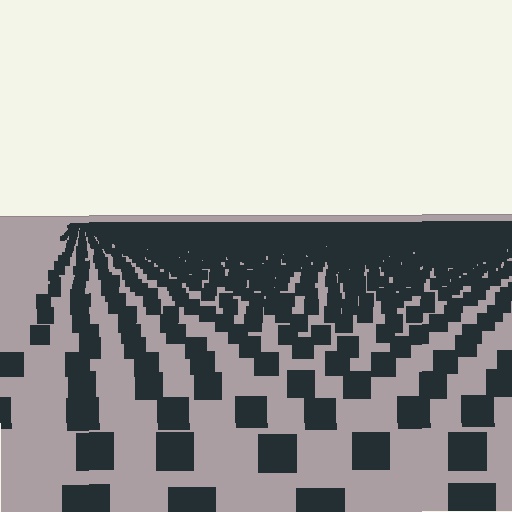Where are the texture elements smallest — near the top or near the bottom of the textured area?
Near the top.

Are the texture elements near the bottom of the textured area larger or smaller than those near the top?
Larger. Near the bottom, elements are closer to the viewer and appear at a bigger on-screen size.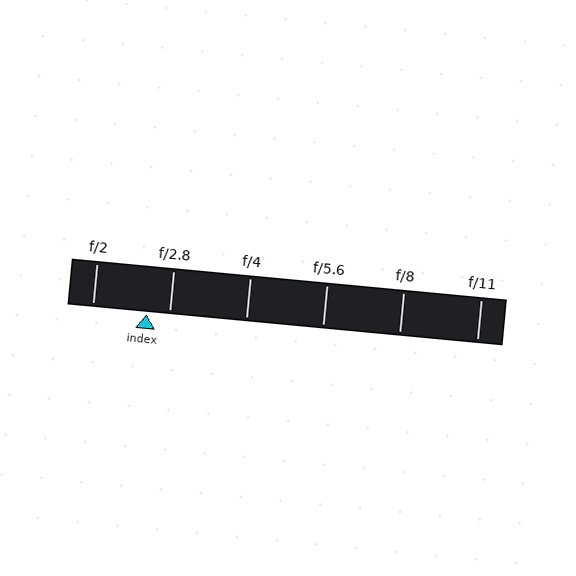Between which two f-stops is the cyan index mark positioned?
The index mark is between f/2 and f/2.8.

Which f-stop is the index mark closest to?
The index mark is closest to f/2.8.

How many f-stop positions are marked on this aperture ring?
There are 6 f-stop positions marked.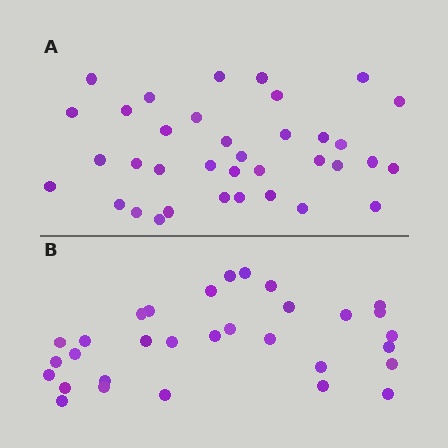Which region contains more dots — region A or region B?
Region A (the top region) has more dots.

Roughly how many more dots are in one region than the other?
Region A has about 5 more dots than region B.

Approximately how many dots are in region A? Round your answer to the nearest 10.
About 40 dots. (The exact count is 36, which rounds to 40.)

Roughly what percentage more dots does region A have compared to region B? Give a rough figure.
About 15% more.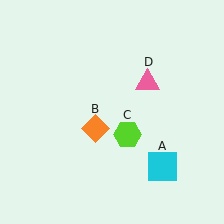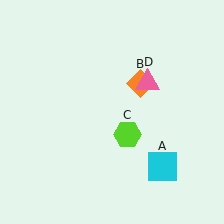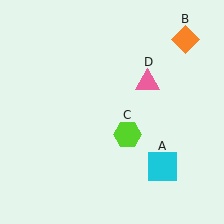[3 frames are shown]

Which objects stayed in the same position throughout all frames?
Cyan square (object A) and lime hexagon (object C) and pink triangle (object D) remained stationary.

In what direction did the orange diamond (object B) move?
The orange diamond (object B) moved up and to the right.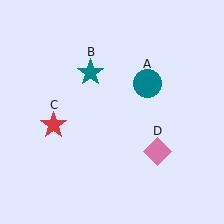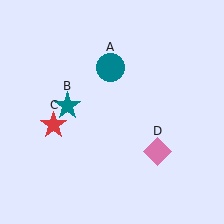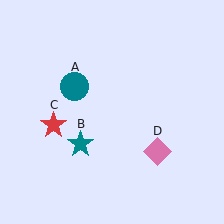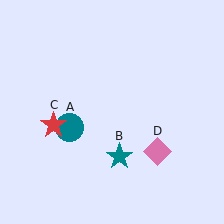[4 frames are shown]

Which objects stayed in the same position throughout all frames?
Red star (object C) and pink diamond (object D) remained stationary.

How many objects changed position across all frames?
2 objects changed position: teal circle (object A), teal star (object B).